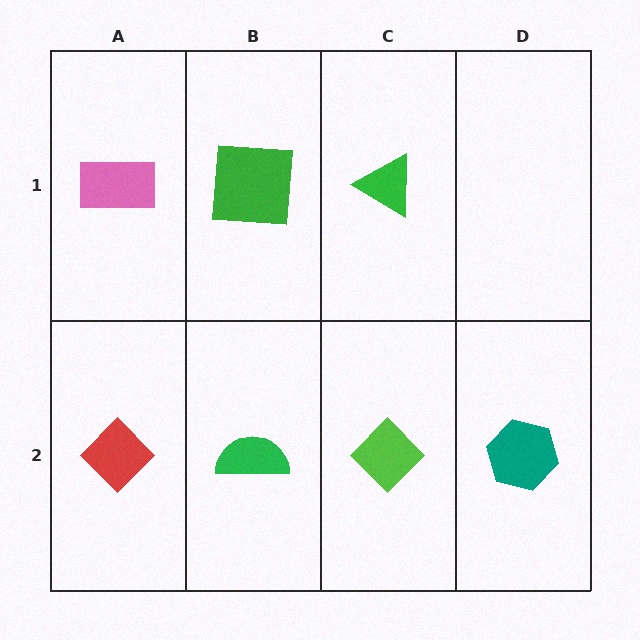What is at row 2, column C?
A lime diamond.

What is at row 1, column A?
A pink rectangle.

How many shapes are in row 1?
3 shapes.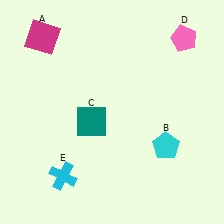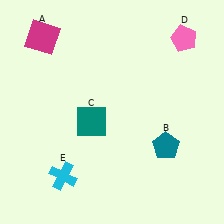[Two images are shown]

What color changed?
The pentagon (B) changed from cyan in Image 1 to teal in Image 2.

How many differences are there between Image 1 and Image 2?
There is 1 difference between the two images.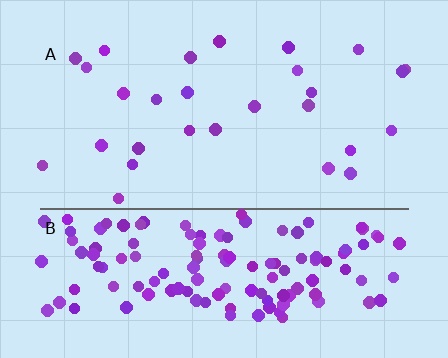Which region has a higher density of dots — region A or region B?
B (the bottom).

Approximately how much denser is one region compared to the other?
Approximately 5.4× — region B over region A.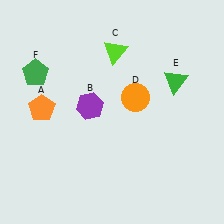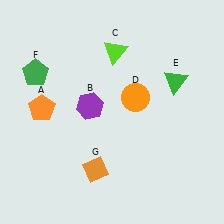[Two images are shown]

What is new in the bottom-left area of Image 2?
An orange diamond (G) was added in the bottom-left area of Image 2.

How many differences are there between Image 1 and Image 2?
There is 1 difference between the two images.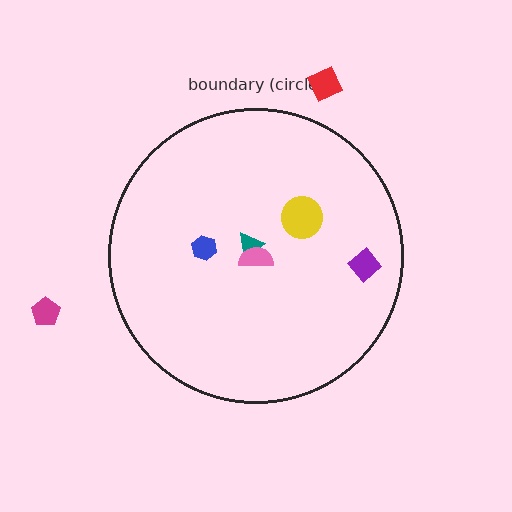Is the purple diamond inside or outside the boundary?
Inside.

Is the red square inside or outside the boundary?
Outside.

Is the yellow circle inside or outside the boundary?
Inside.